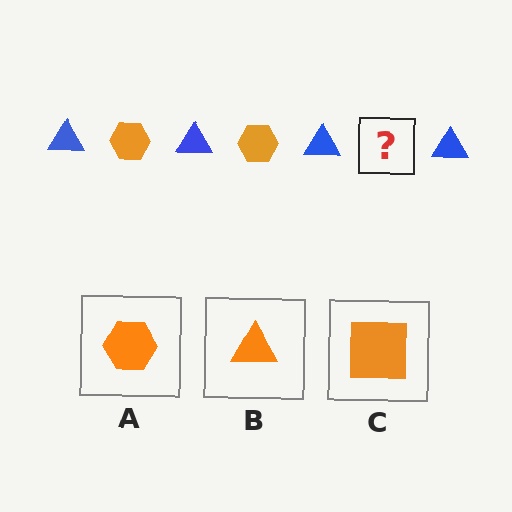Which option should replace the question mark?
Option A.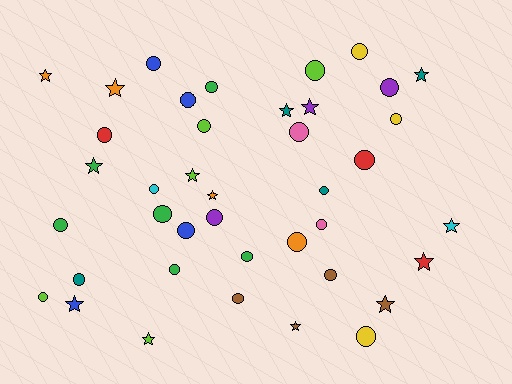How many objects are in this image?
There are 40 objects.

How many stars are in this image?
There are 14 stars.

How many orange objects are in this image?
There are 4 orange objects.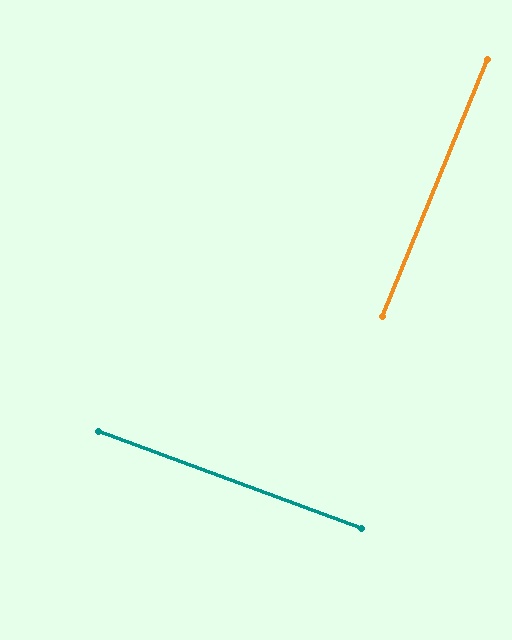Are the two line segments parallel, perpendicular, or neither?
Perpendicular — they meet at approximately 88°.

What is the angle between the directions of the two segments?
Approximately 88 degrees.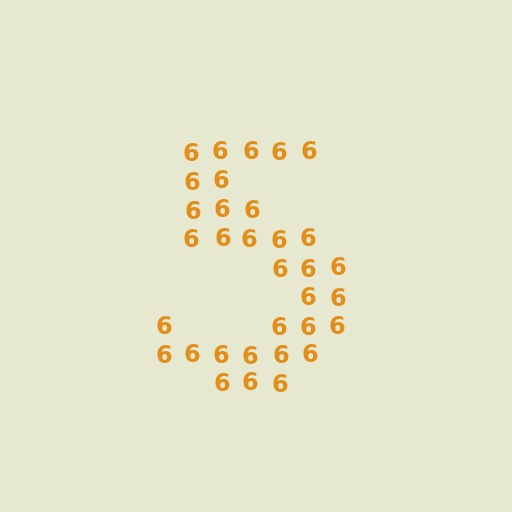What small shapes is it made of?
It is made of small digit 6's.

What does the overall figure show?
The overall figure shows the digit 5.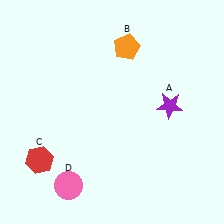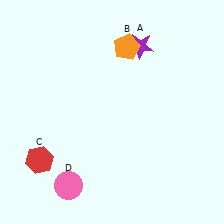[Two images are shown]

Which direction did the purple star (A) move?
The purple star (A) moved up.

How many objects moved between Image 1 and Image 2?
1 object moved between the two images.